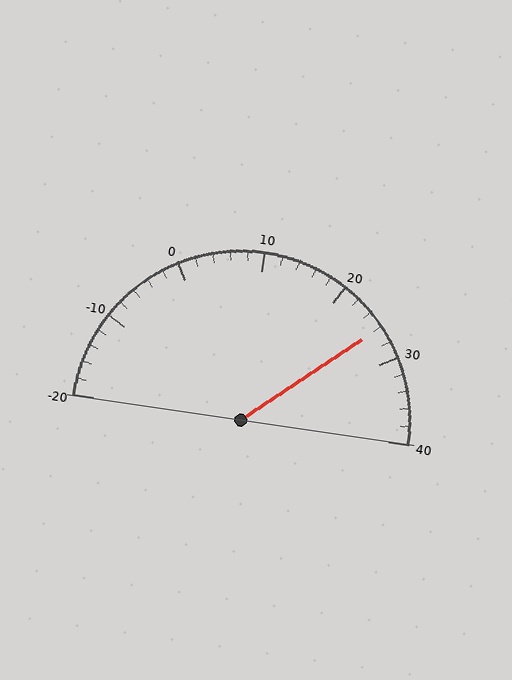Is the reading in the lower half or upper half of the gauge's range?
The reading is in the upper half of the range (-20 to 40).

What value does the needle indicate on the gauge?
The needle indicates approximately 26.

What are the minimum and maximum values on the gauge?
The gauge ranges from -20 to 40.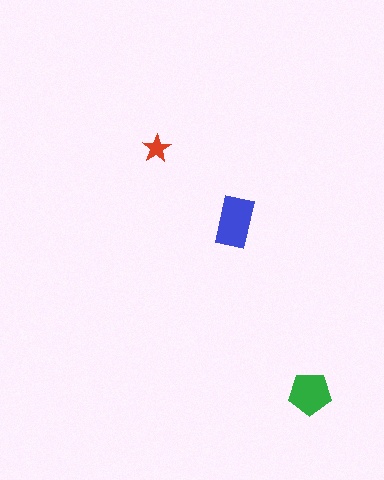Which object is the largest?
The blue rectangle.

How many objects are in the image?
There are 3 objects in the image.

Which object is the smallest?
The red star.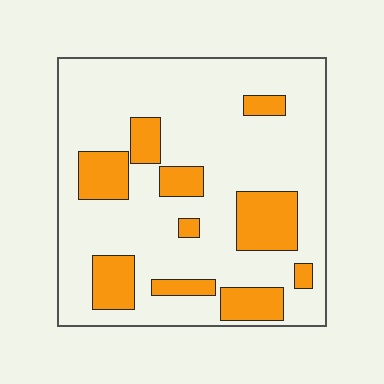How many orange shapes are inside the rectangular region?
10.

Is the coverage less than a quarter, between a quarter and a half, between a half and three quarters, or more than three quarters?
Less than a quarter.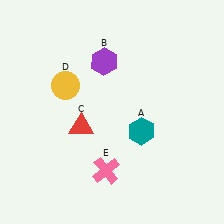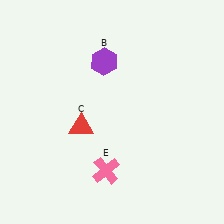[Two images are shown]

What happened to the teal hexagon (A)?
The teal hexagon (A) was removed in Image 2. It was in the bottom-right area of Image 1.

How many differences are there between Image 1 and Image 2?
There are 2 differences between the two images.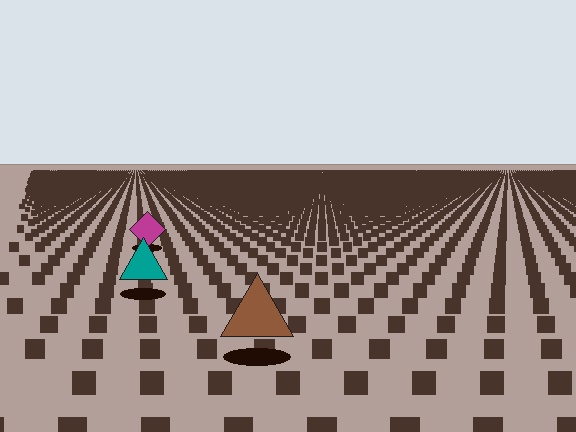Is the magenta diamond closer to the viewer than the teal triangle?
No. The teal triangle is closer — you can tell from the texture gradient: the ground texture is coarser near it.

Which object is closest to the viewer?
The brown triangle is closest. The texture marks near it are larger and more spread out.